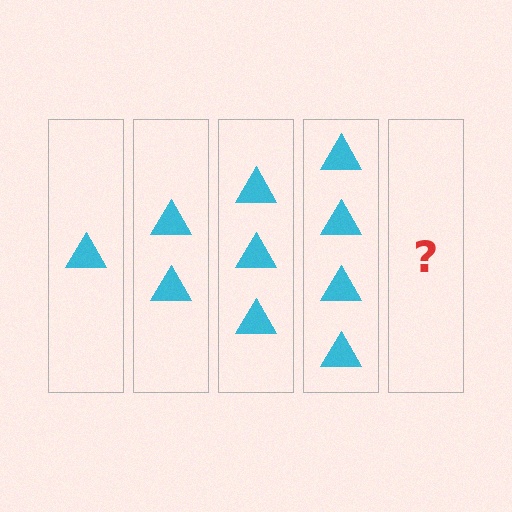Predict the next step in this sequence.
The next step is 5 triangles.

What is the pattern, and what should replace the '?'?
The pattern is that each step adds one more triangle. The '?' should be 5 triangles.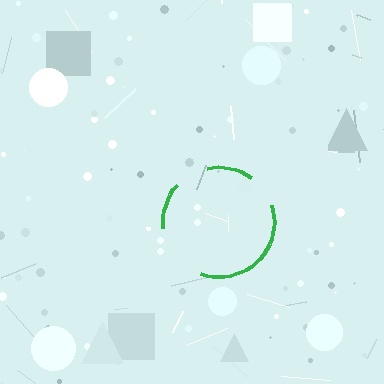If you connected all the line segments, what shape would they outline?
They would outline a circle.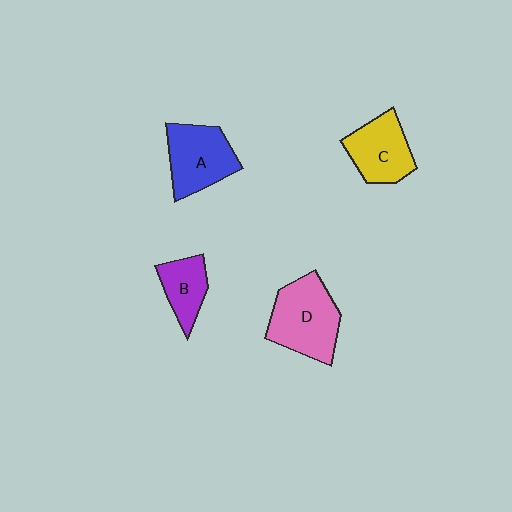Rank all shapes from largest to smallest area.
From largest to smallest: D (pink), A (blue), C (yellow), B (purple).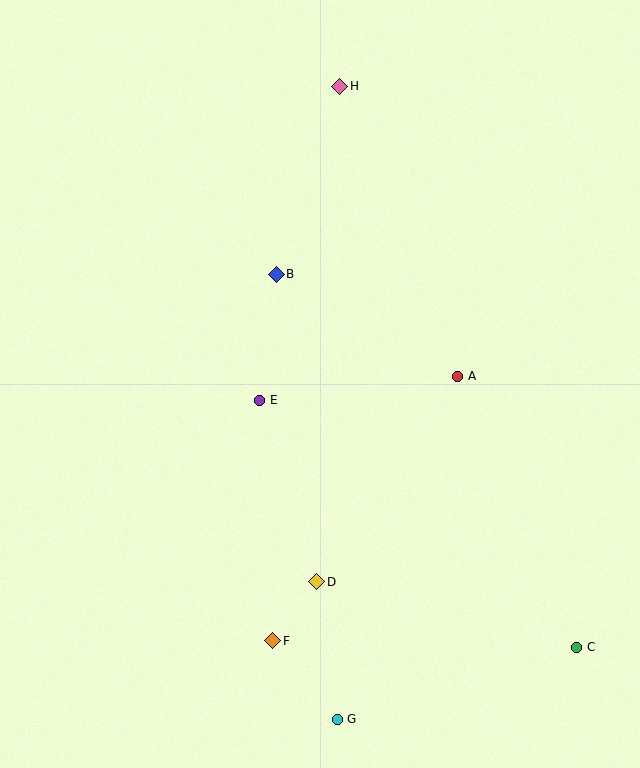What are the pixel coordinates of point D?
Point D is at (317, 582).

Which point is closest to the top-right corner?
Point H is closest to the top-right corner.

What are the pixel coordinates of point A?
Point A is at (458, 376).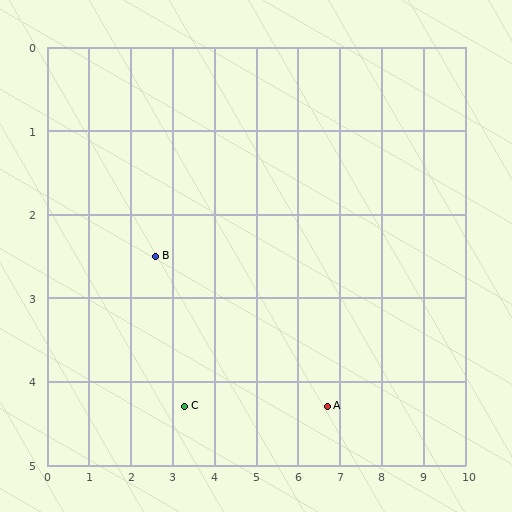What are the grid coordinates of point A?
Point A is at approximately (6.7, 4.3).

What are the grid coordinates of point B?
Point B is at approximately (2.6, 2.5).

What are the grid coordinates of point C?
Point C is at approximately (3.3, 4.3).